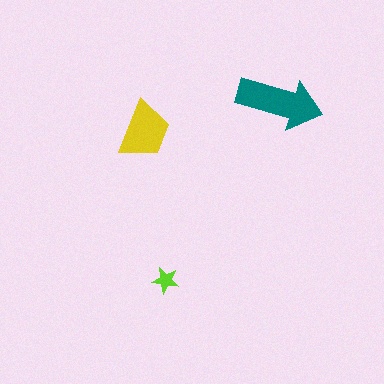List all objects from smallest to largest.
The lime star, the yellow trapezoid, the teal arrow.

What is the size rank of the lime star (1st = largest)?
3rd.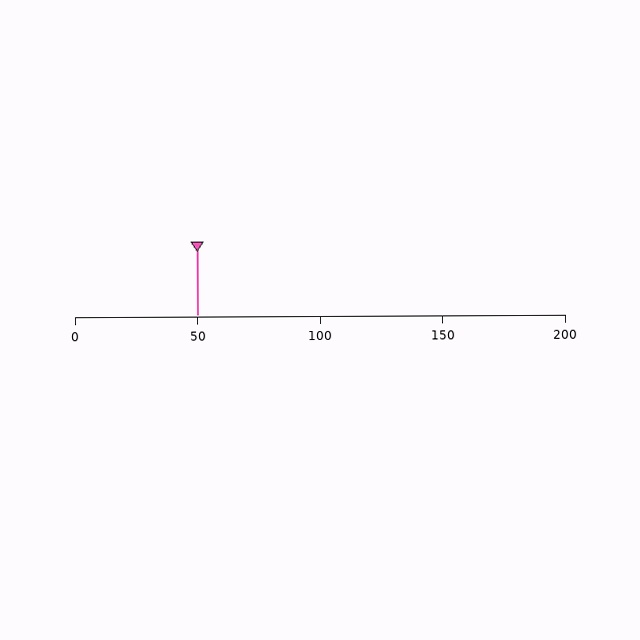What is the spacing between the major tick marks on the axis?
The major ticks are spaced 50 apart.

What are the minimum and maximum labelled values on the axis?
The axis runs from 0 to 200.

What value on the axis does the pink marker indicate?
The marker indicates approximately 50.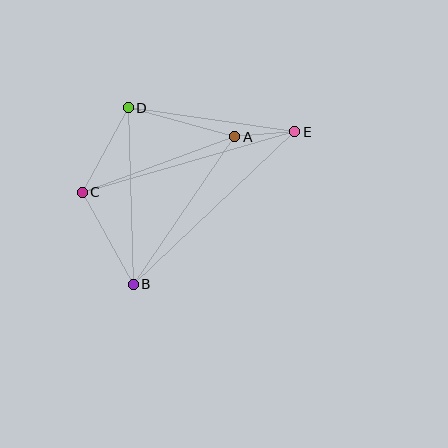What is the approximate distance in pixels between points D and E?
The distance between D and E is approximately 168 pixels.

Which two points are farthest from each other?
Points B and E are farthest from each other.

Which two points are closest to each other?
Points A and E are closest to each other.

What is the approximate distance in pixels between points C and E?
The distance between C and E is approximately 221 pixels.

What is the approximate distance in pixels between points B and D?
The distance between B and D is approximately 176 pixels.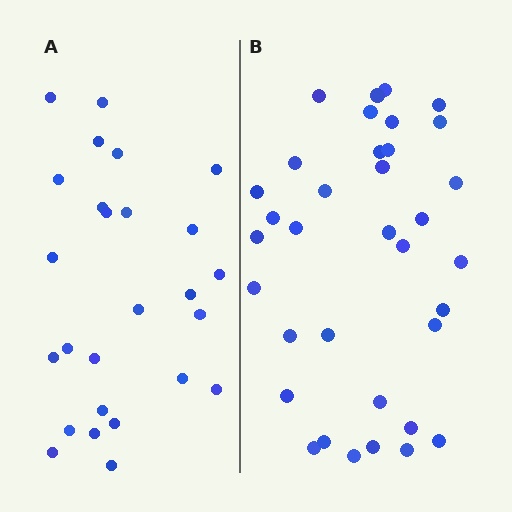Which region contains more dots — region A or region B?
Region B (the right region) has more dots.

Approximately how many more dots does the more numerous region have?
Region B has roughly 8 or so more dots than region A.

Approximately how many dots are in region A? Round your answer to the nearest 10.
About 30 dots. (The exact count is 26, which rounds to 30.)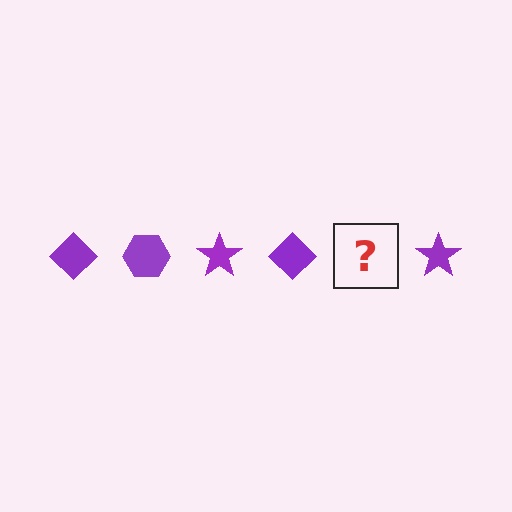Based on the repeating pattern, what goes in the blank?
The blank should be a purple hexagon.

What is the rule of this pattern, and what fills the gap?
The rule is that the pattern cycles through diamond, hexagon, star shapes in purple. The gap should be filled with a purple hexagon.